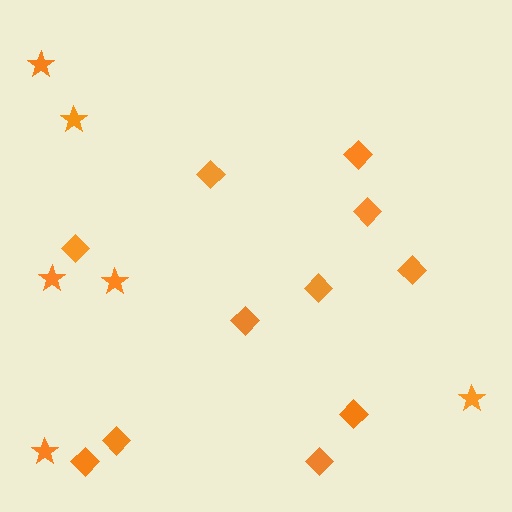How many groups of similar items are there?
There are 2 groups: one group of stars (6) and one group of diamonds (11).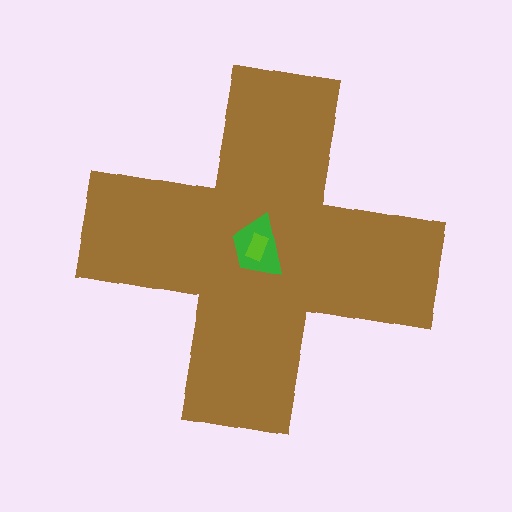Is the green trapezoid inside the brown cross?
Yes.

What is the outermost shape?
The brown cross.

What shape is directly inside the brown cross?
The green trapezoid.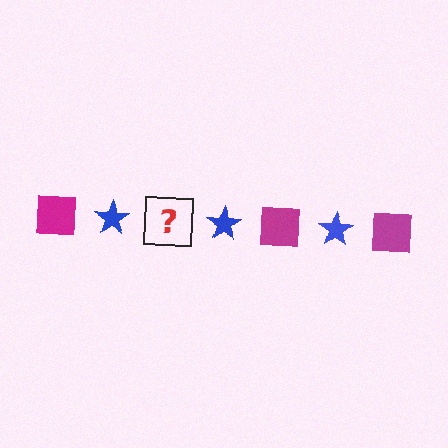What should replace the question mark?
The question mark should be replaced with a magenta square.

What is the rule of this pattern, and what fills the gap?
The rule is that the pattern alternates between magenta square and blue star. The gap should be filled with a magenta square.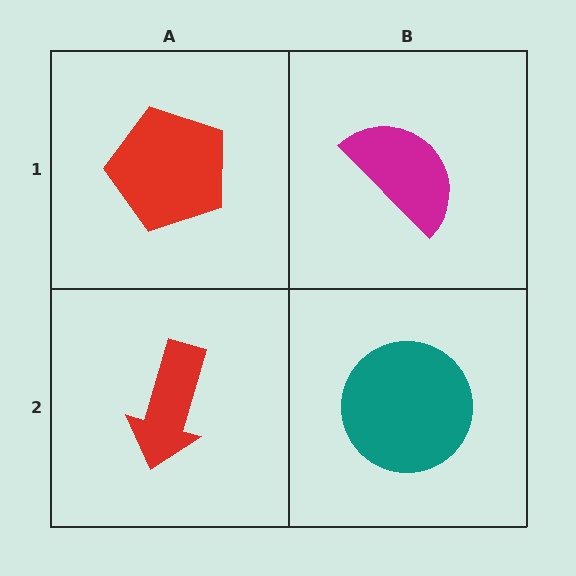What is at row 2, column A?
A red arrow.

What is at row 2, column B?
A teal circle.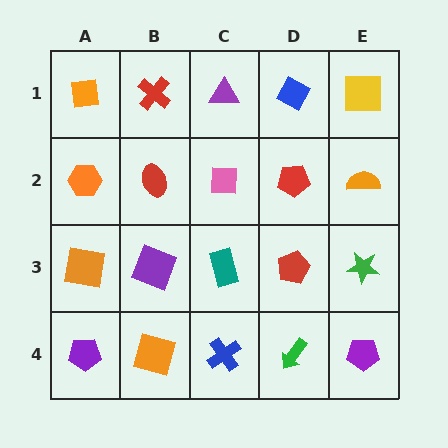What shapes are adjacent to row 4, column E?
A green star (row 3, column E), a green arrow (row 4, column D).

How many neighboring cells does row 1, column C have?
3.